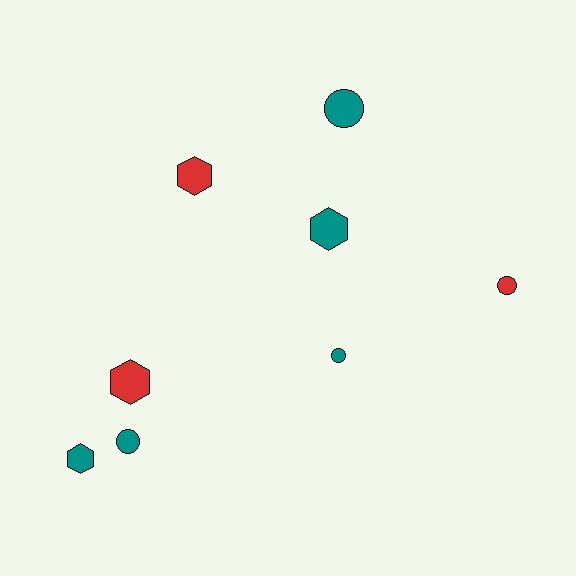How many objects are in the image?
There are 8 objects.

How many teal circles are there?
There are 3 teal circles.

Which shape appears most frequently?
Hexagon, with 4 objects.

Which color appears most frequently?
Teal, with 5 objects.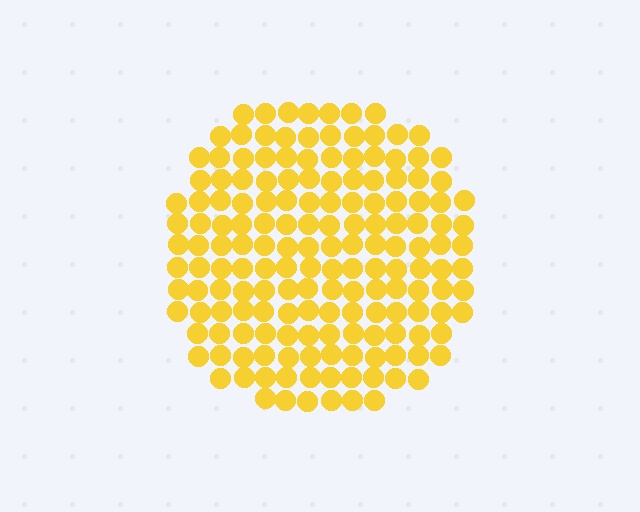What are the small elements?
The small elements are circles.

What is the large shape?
The large shape is a circle.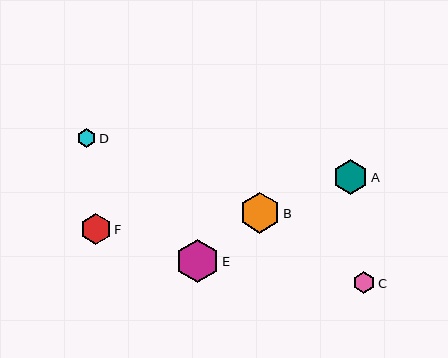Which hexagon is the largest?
Hexagon E is the largest with a size of approximately 43 pixels.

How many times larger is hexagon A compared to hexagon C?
Hexagon A is approximately 1.6 times the size of hexagon C.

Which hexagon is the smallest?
Hexagon D is the smallest with a size of approximately 19 pixels.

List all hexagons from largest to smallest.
From largest to smallest: E, B, A, F, C, D.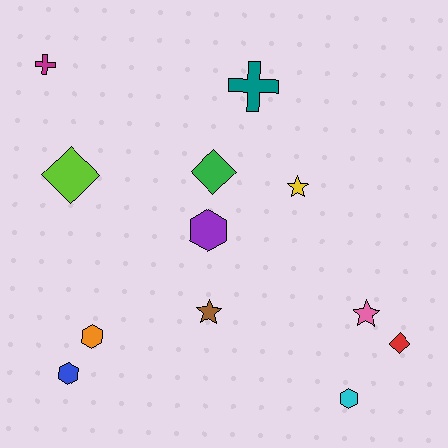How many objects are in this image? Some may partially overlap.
There are 12 objects.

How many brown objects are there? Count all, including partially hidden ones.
There is 1 brown object.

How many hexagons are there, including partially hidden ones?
There are 4 hexagons.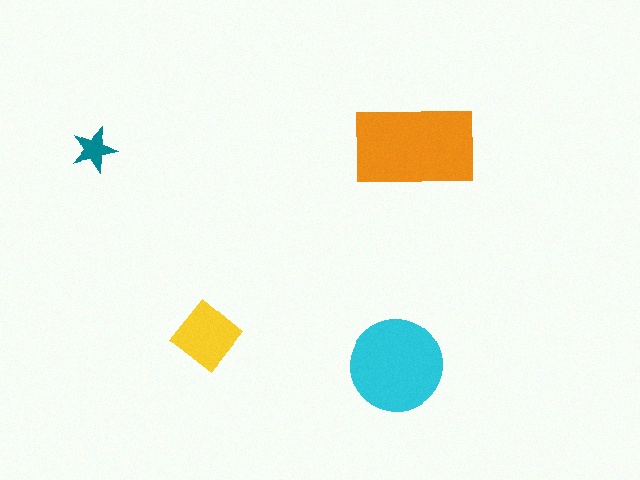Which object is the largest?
The orange rectangle.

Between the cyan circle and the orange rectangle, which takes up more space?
The orange rectangle.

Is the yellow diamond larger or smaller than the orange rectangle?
Smaller.